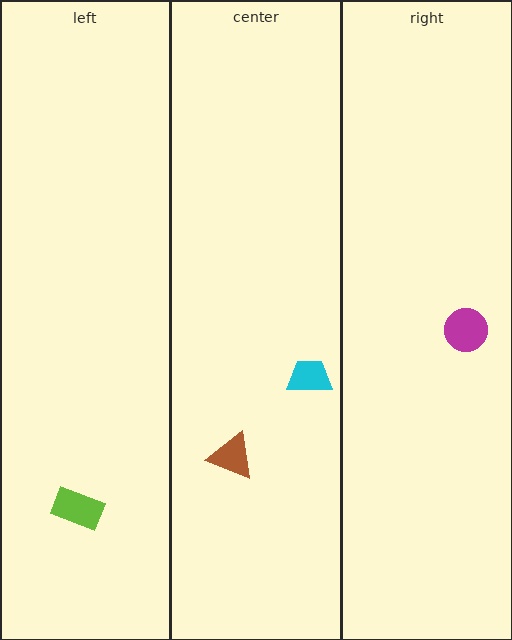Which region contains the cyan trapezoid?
The center region.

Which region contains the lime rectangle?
The left region.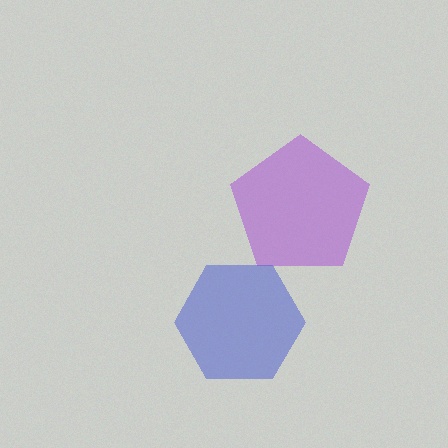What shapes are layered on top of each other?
The layered shapes are: a purple pentagon, a blue hexagon.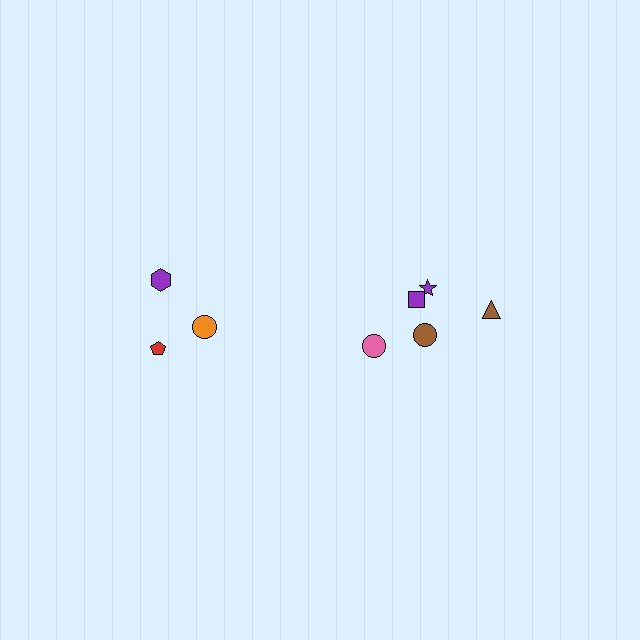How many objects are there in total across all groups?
There are 8 objects.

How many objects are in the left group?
There are 3 objects.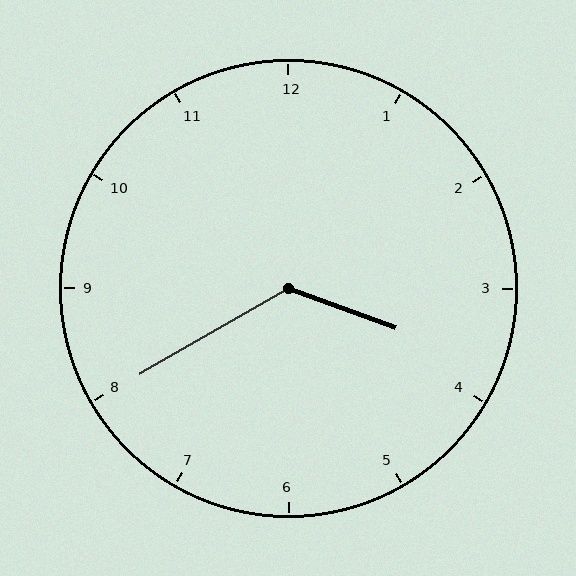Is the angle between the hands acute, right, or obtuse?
It is obtuse.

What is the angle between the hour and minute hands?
Approximately 130 degrees.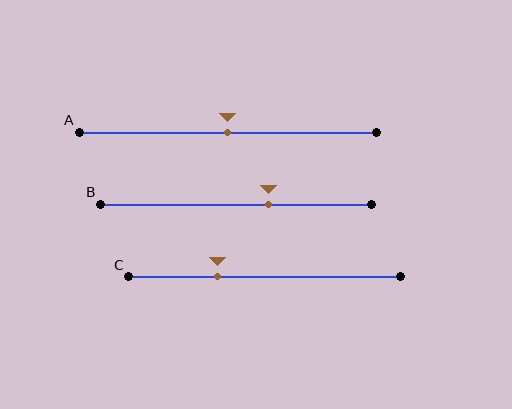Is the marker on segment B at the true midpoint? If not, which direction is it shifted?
No, the marker on segment B is shifted to the right by about 12% of the segment length.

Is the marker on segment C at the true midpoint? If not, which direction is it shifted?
No, the marker on segment C is shifted to the left by about 17% of the segment length.